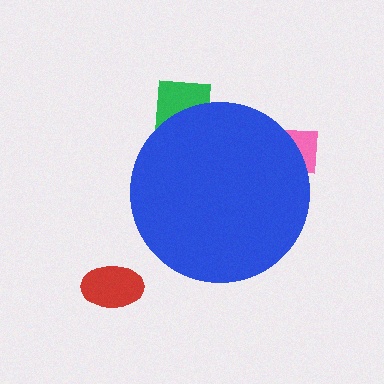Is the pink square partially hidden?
Yes, the pink square is partially hidden behind the blue circle.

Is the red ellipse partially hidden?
No, the red ellipse is fully visible.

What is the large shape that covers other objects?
A blue circle.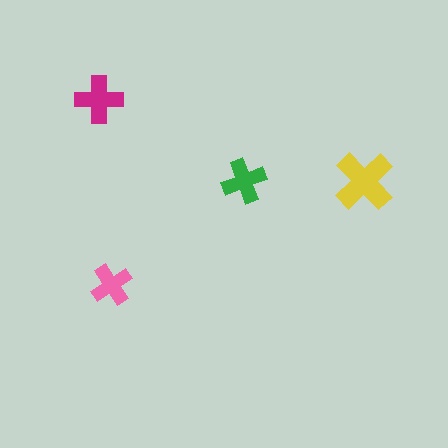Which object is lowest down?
The pink cross is bottommost.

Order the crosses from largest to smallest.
the yellow one, the magenta one, the green one, the pink one.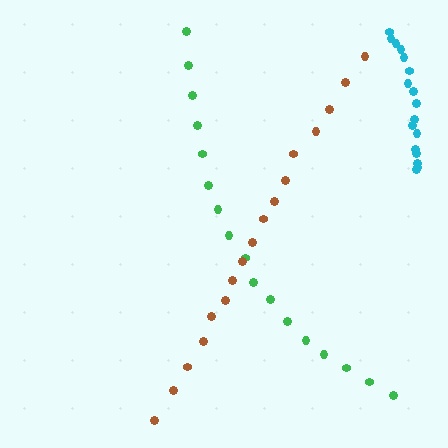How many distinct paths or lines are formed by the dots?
There are 3 distinct paths.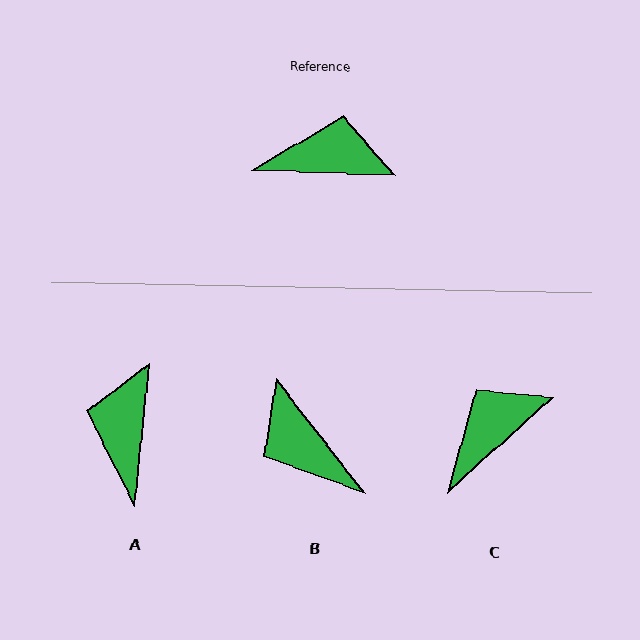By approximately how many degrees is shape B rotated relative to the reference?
Approximately 130 degrees counter-clockwise.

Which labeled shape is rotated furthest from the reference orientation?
B, about 130 degrees away.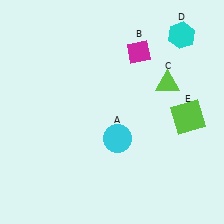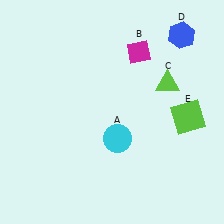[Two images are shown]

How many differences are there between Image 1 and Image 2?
There is 1 difference between the two images.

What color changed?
The hexagon (D) changed from cyan in Image 1 to blue in Image 2.